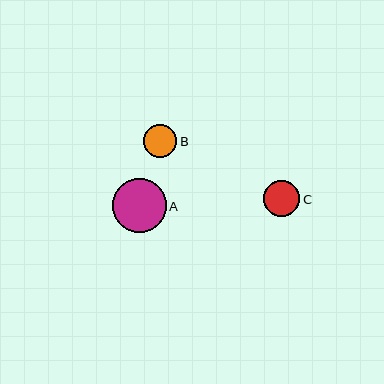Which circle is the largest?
Circle A is the largest with a size of approximately 54 pixels.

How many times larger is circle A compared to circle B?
Circle A is approximately 1.6 times the size of circle B.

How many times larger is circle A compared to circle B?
Circle A is approximately 1.6 times the size of circle B.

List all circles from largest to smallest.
From largest to smallest: A, C, B.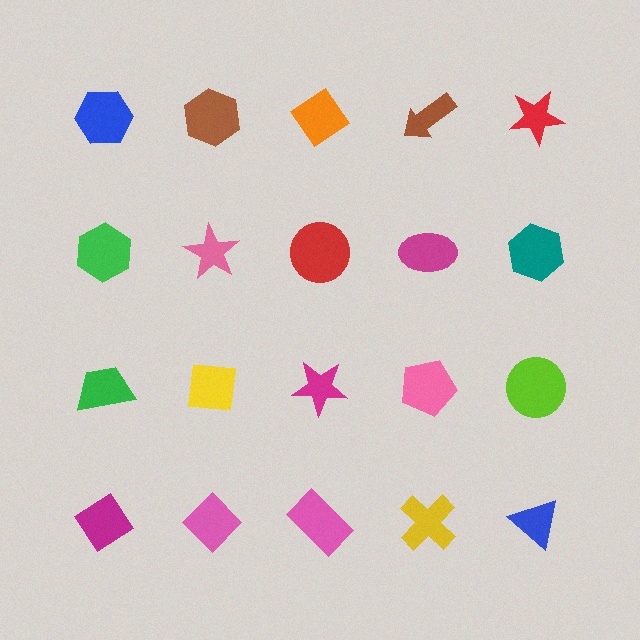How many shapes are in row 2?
5 shapes.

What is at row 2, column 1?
A green hexagon.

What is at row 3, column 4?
A pink pentagon.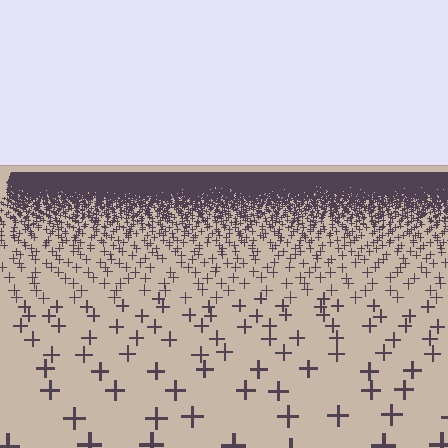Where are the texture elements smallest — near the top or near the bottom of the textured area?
Near the top.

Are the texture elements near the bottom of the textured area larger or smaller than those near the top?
Larger. Near the bottom, elements are closer to the viewer and appear at a bigger on-screen size.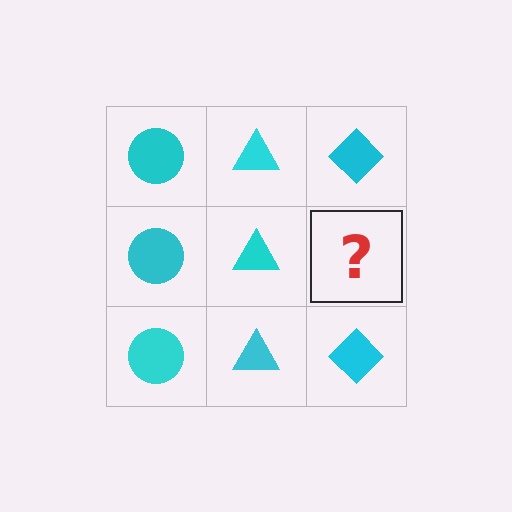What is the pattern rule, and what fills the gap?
The rule is that each column has a consistent shape. The gap should be filled with a cyan diamond.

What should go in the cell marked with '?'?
The missing cell should contain a cyan diamond.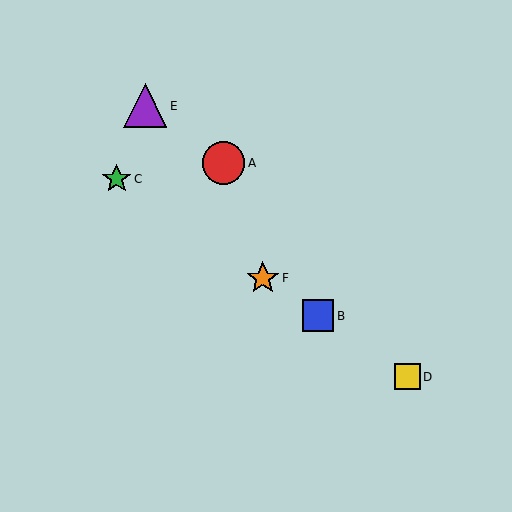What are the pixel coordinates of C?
Object C is at (117, 179).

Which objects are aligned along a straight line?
Objects B, C, D, F are aligned along a straight line.